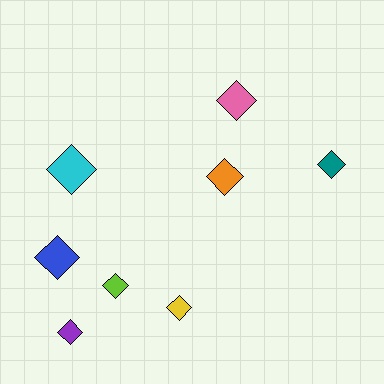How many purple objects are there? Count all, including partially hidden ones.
There is 1 purple object.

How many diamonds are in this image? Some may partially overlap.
There are 8 diamonds.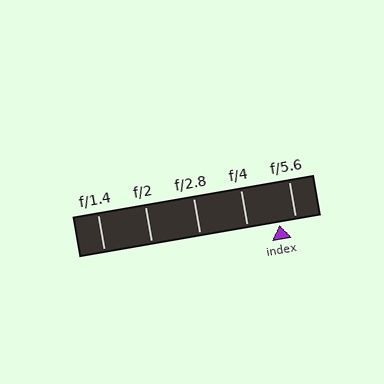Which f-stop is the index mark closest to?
The index mark is closest to f/5.6.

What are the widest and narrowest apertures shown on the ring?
The widest aperture shown is f/1.4 and the narrowest is f/5.6.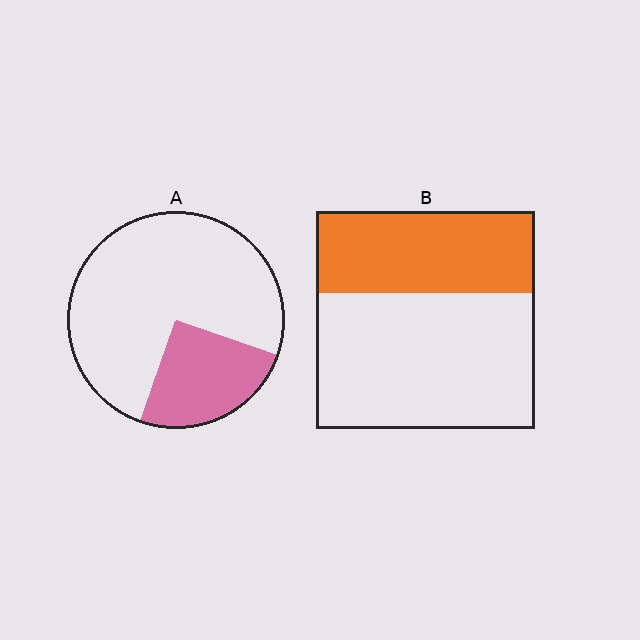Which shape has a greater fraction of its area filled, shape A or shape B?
Shape B.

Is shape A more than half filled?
No.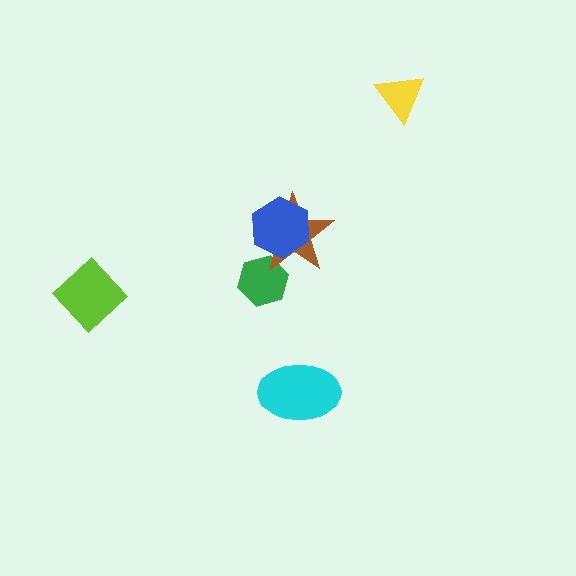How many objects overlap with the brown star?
2 objects overlap with the brown star.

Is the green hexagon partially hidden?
Yes, it is partially covered by another shape.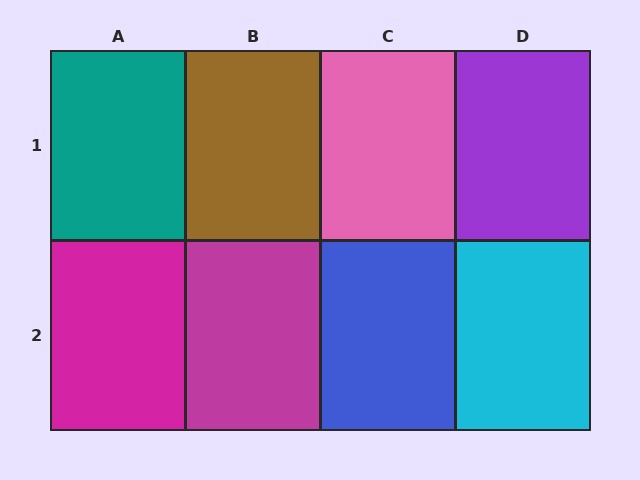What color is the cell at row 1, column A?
Teal.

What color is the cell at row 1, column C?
Pink.